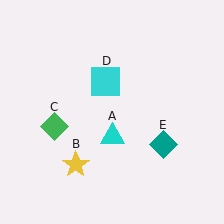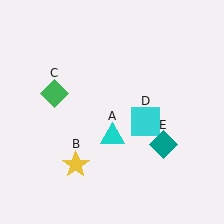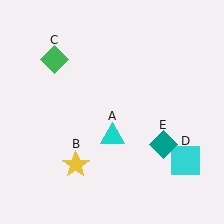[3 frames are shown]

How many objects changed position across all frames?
2 objects changed position: green diamond (object C), cyan square (object D).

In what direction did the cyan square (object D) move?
The cyan square (object D) moved down and to the right.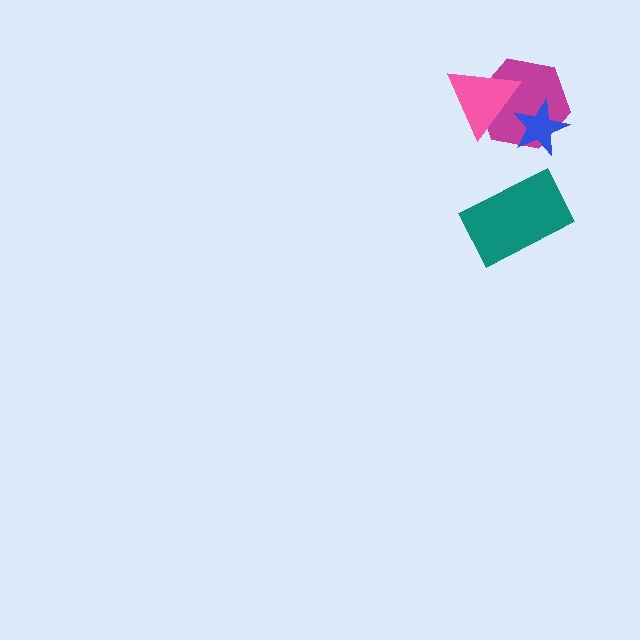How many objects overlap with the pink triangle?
2 objects overlap with the pink triangle.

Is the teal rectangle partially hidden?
No, no other shape covers it.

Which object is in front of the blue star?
The pink triangle is in front of the blue star.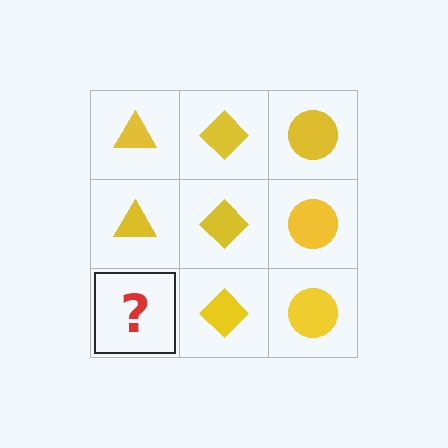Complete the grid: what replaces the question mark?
The question mark should be replaced with a yellow triangle.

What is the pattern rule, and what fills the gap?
The rule is that each column has a consistent shape. The gap should be filled with a yellow triangle.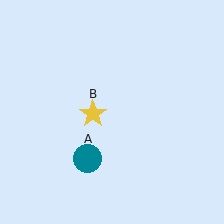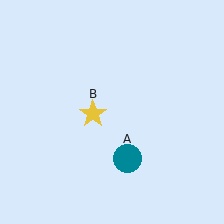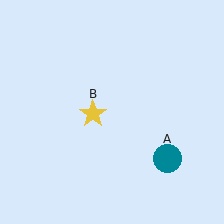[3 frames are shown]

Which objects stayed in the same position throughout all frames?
Yellow star (object B) remained stationary.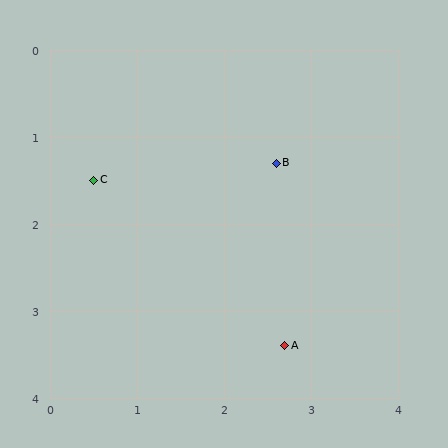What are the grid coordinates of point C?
Point C is at approximately (0.5, 1.5).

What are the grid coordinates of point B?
Point B is at approximately (2.6, 1.3).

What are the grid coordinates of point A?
Point A is at approximately (2.7, 3.4).